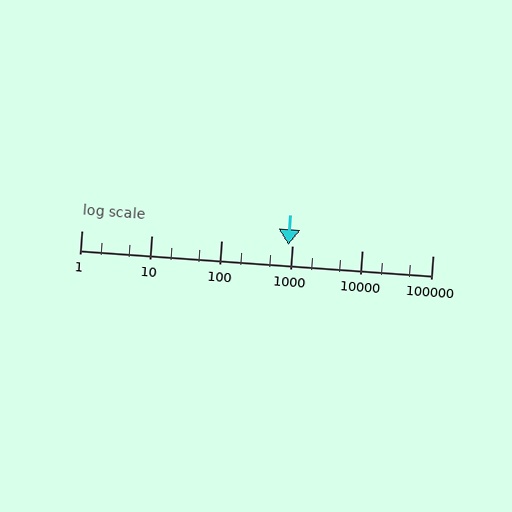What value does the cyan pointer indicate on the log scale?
The pointer indicates approximately 880.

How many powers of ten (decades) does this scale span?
The scale spans 5 decades, from 1 to 100000.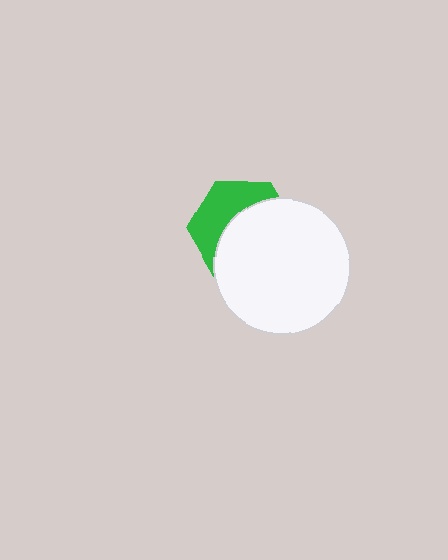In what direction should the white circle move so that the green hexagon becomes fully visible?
The white circle should move toward the lower-right. That is the shortest direction to clear the overlap and leave the green hexagon fully visible.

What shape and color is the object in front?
The object in front is a white circle.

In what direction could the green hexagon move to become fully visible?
The green hexagon could move toward the upper-left. That would shift it out from behind the white circle entirely.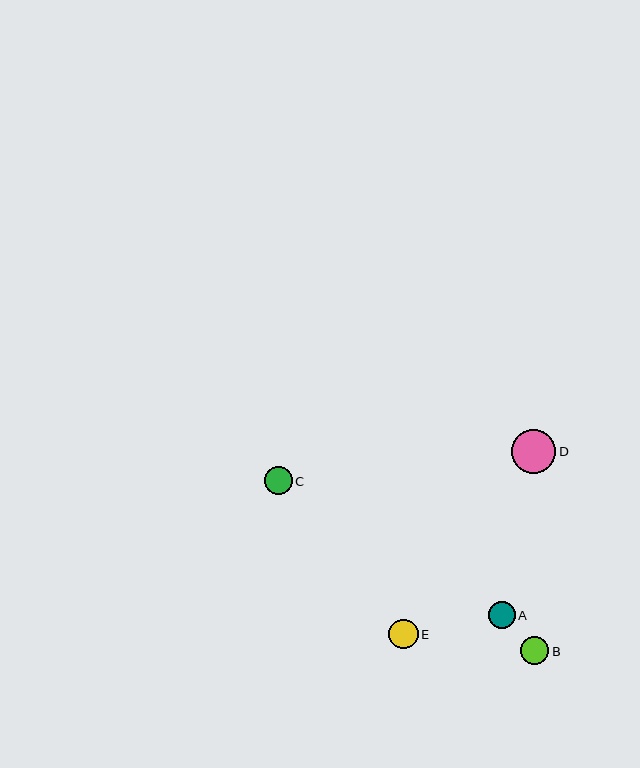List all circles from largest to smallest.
From largest to smallest: D, E, B, C, A.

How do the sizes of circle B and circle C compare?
Circle B and circle C are approximately the same size.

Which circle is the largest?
Circle D is the largest with a size of approximately 44 pixels.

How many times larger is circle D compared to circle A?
Circle D is approximately 1.6 times the size of circle A.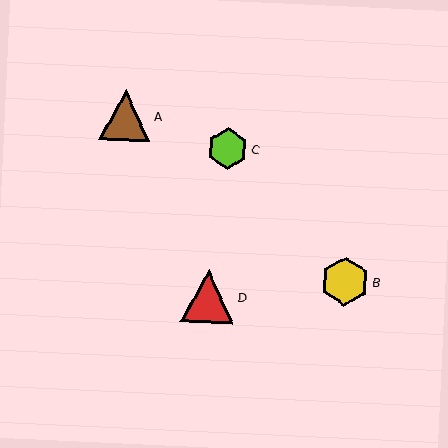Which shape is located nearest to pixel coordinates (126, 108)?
The brown triangle (labeled A) at (125, 116) is nearest to that location.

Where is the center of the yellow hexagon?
The center of the yellow hexagon is at (345, 281).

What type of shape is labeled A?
Shape A is a brown triangle.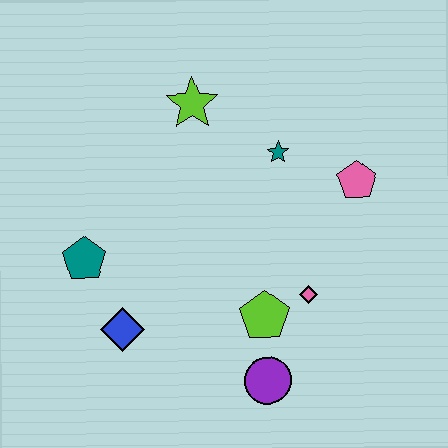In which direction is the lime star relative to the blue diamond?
The lime star is above the blue diamond.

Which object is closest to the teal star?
The pink pentagon is closest to the teal star.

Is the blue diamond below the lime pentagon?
Yes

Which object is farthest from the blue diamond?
The pink pentagon is farthest from the blue diamond.